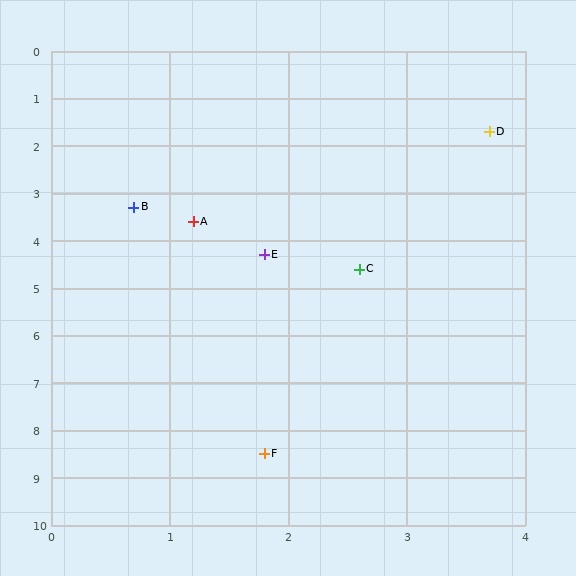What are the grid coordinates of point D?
Point D is at approximately (3.7, 1.7).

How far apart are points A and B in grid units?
Points A and B are about 0.6 grid units apart.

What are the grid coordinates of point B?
Point B is at approximately (0.7, 3.3).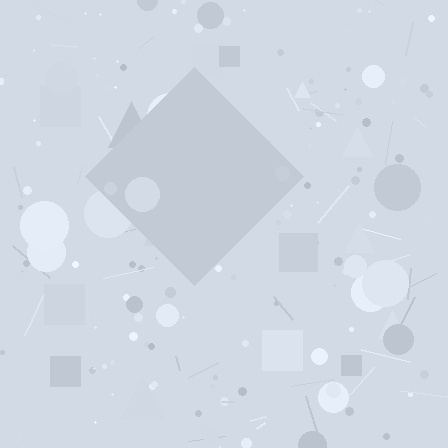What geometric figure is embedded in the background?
A diamond is embedded in the background.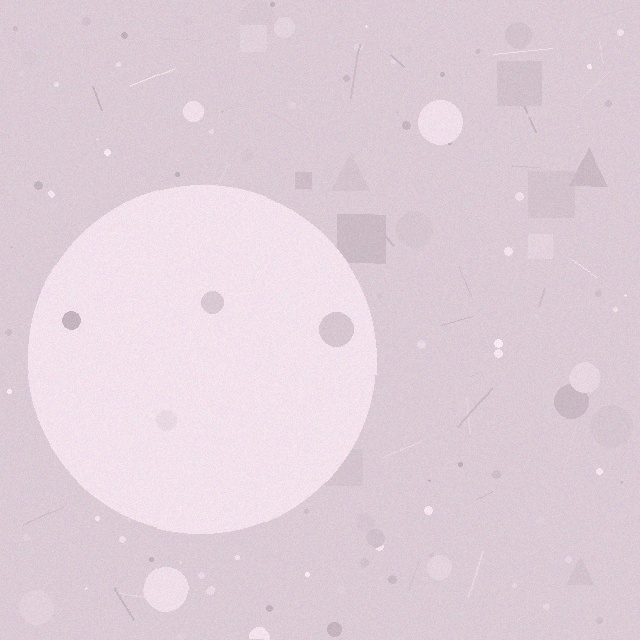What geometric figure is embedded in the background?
A circle is embedded in the background.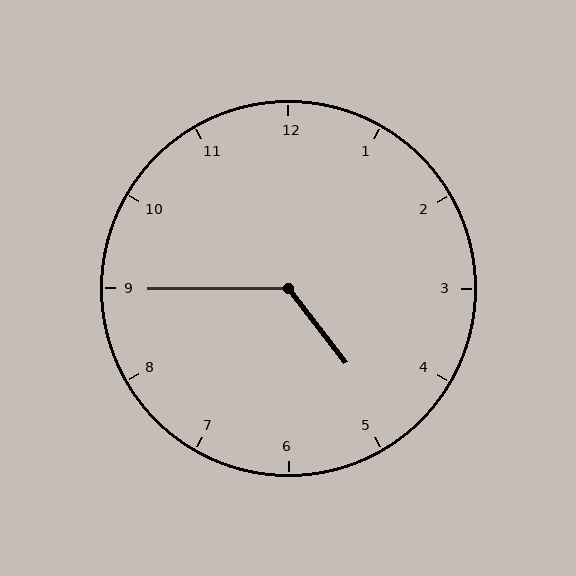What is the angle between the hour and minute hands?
Approximately 128 degrees.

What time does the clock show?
4:45.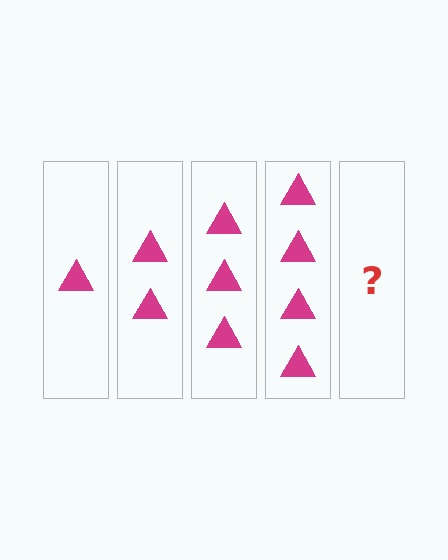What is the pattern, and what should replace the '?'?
The pattern is that each step adds one more triangle. The '?' should be 5 triangles.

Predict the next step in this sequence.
The next step is 5 triangles.